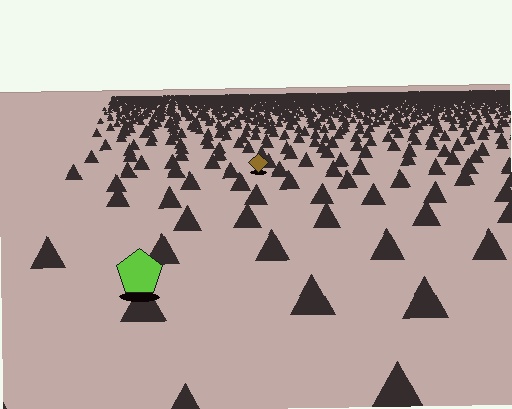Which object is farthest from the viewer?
The brown diamond is farthest from the viewer. It appears smaller and the ground texture around it is denser.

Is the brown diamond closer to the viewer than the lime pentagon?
No. The lime pentagon is closer — you can tell from the texture gradient: the ground texture is coarser near it.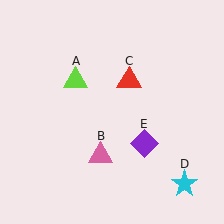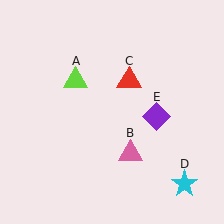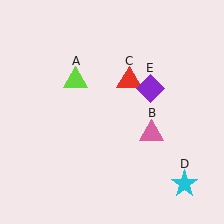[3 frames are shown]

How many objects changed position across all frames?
2 objects changed position: pink triangle (object B), purple diamond (object E).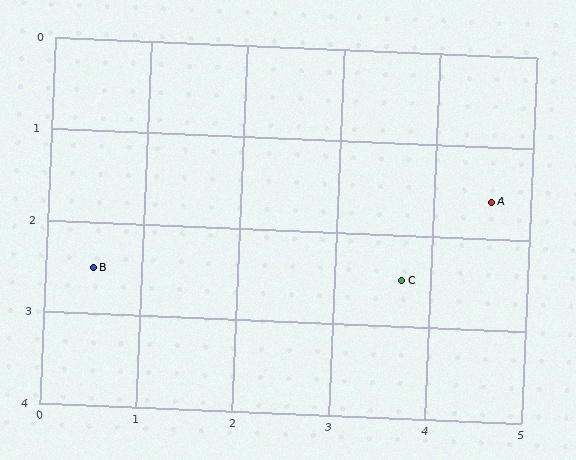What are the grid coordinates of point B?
Point B is at approximately (0.5, 2.5).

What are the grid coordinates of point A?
Point A is at approximately (4.6, 1.6).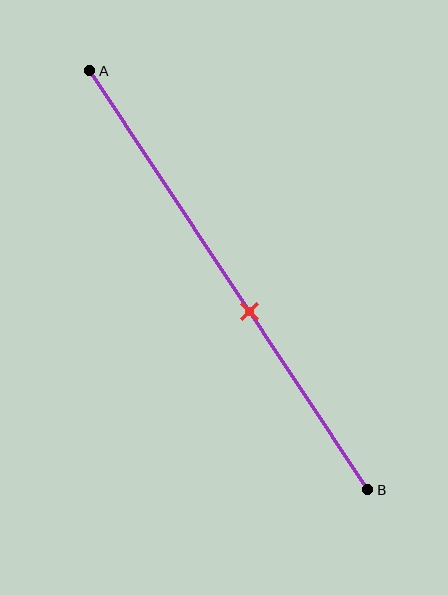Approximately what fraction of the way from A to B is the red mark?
The red mark is approximately 55% of the way from A to B.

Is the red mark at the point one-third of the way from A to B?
No, the mark is at about 55% from A, not at the 33% one-third point.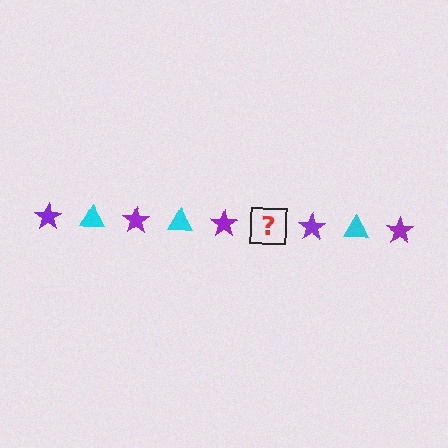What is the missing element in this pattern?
The missing element is a cyan triangle.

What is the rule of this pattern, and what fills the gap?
The rule is that the pattern alternates between purple star and cyan triangle. The gap should be filled with a cyan triangle.